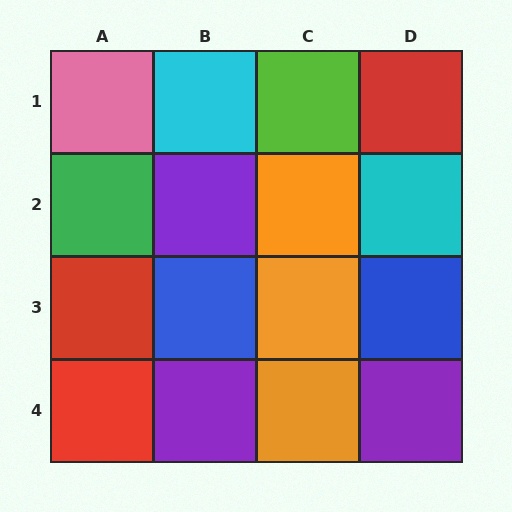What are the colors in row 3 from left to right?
Red, blue, orange, blue.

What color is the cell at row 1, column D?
Red.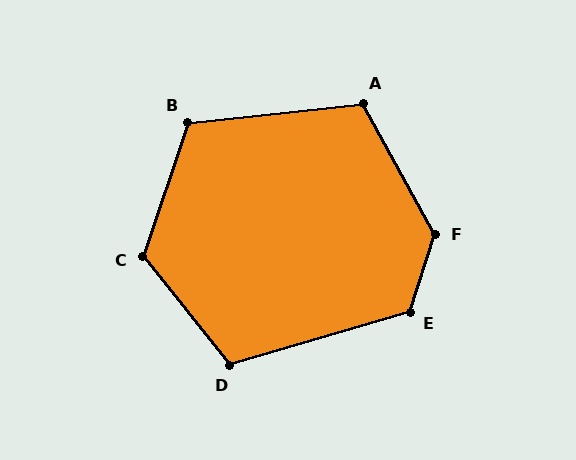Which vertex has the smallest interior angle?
D, at approximately 112 degrees.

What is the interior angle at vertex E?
Approximately 124 degrees (obtuse).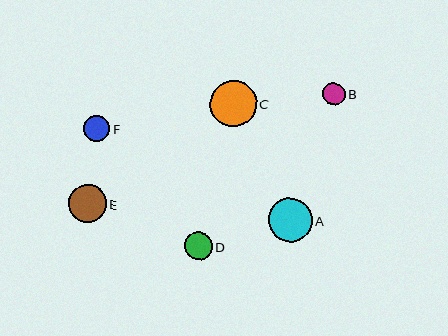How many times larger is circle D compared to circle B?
Circle D is approximately 1.2 times the size of circle B.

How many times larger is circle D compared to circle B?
Circle D is approximately 1.2 times the size of circle B.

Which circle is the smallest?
Circle B is the smallest with a size of approximately 22 pixels.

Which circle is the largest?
Circle C is the largest with a size of approximately 46 pixels.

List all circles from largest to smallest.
From largest to smallest: C, A, E, D, F, B.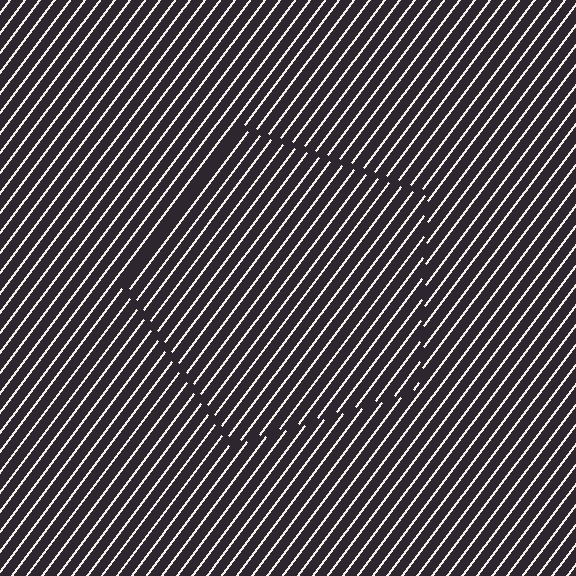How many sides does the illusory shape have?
5 sides — the line-ends trace a pentagon.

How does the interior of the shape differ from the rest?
The interior of the shape contains the same grating, shifted by half a period — the contour is defined by the phase discontinuity where line-ends from the inner and outer gratings abut.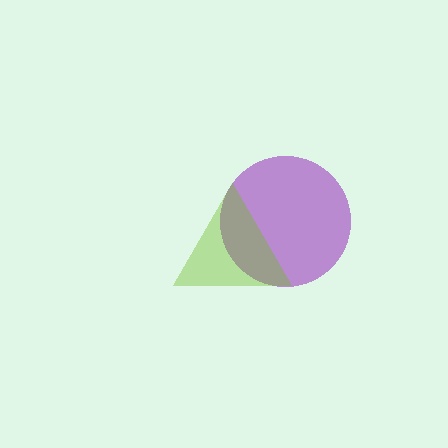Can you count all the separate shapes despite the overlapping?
Yes, there are 2 separate shapes.